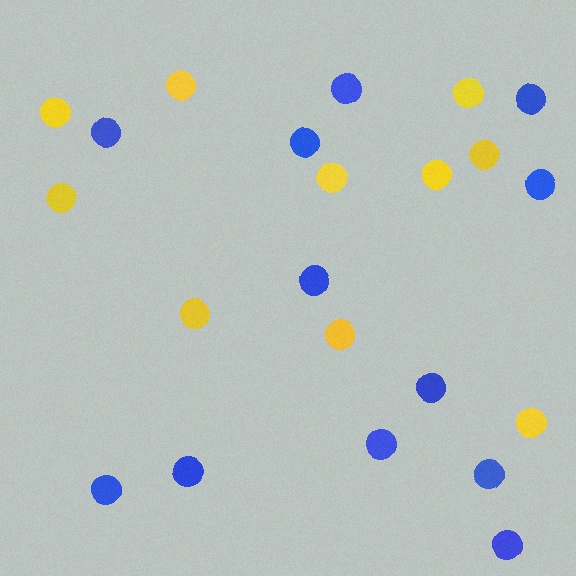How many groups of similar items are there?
There are 2 groups: one group of blue circles (12) and one group of yellow circles (10).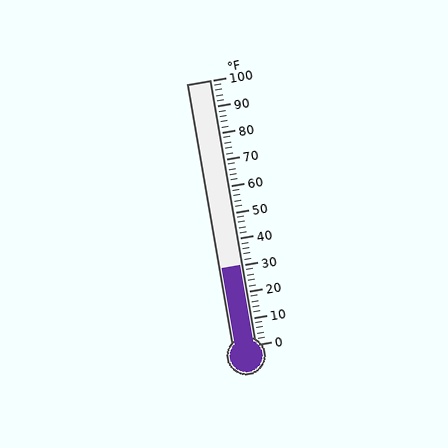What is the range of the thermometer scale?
The thermometer scale ranges from 0°F to 100°F.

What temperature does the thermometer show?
The thermometer shows approximately 30°F.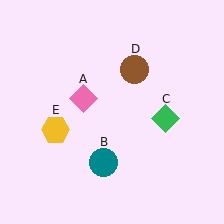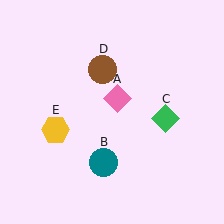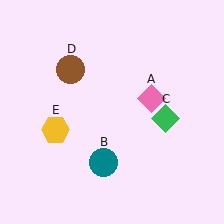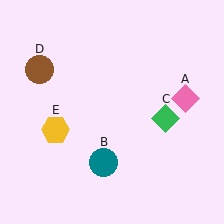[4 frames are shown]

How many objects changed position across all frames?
2 objects changed position: pink diamond (object A), brown circle (object D).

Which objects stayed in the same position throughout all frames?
Teal circle (object B) and green diamond (object C) and yellow hexagon (object E) remained stationary.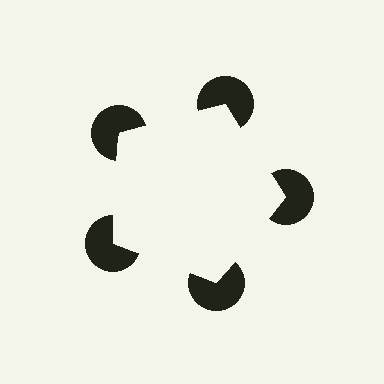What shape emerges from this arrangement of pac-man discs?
An illusory pentagon — its edges are inferred from the aligned wedge cuts in the pac-man discs, not physically drawn.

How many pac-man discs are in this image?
There are 5 — one at each vertex of the illusory pentagon.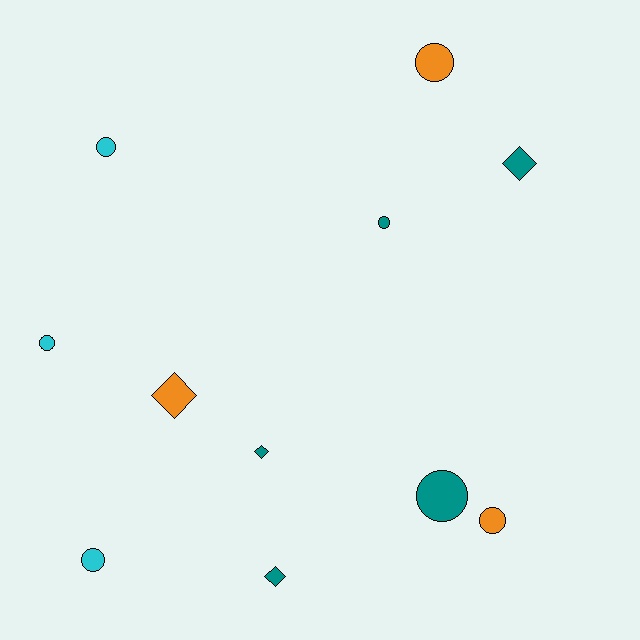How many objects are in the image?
There are 11 objects.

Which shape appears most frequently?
Circle, with 7 objects.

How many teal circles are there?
There are 2 teal circles.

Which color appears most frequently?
Teal, with 5 objects.